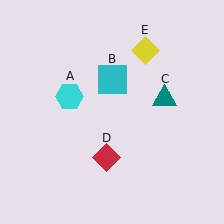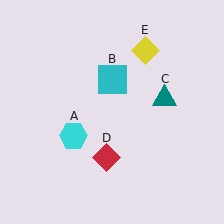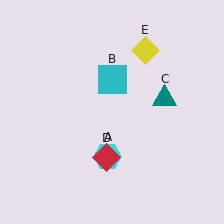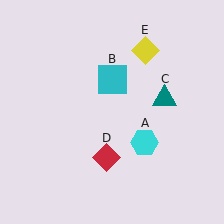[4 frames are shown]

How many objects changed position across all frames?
1 object changed position: cyan hexagon (object A).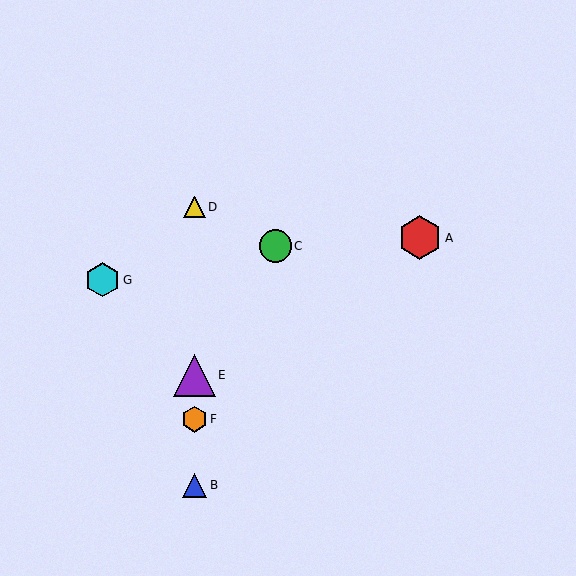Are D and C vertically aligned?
No, D is at x≈194 and C is at x≈275.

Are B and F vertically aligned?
Yes, both are at x≈194.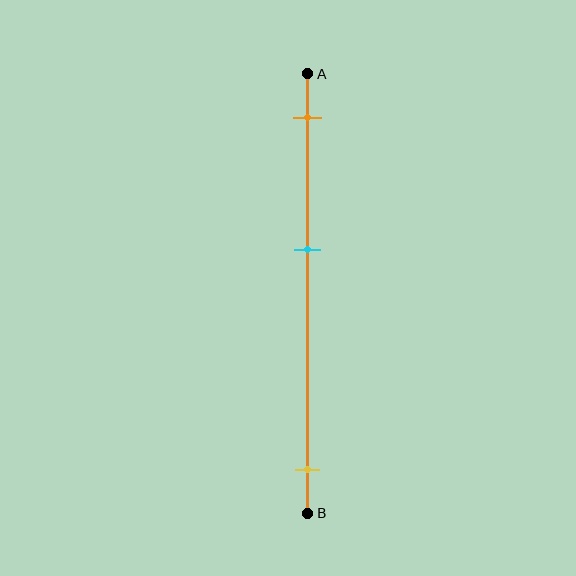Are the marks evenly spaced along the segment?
No, the marks are not evenly spaced.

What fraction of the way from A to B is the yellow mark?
The yellow mark is approximately 90% (0.9) of the way from A to B.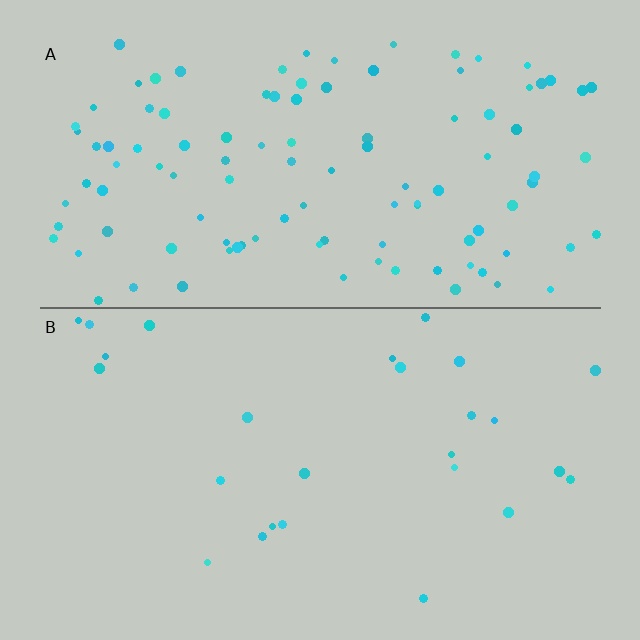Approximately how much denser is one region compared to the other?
Approximately 4.1× — region A over region B.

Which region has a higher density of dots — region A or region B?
A (the top).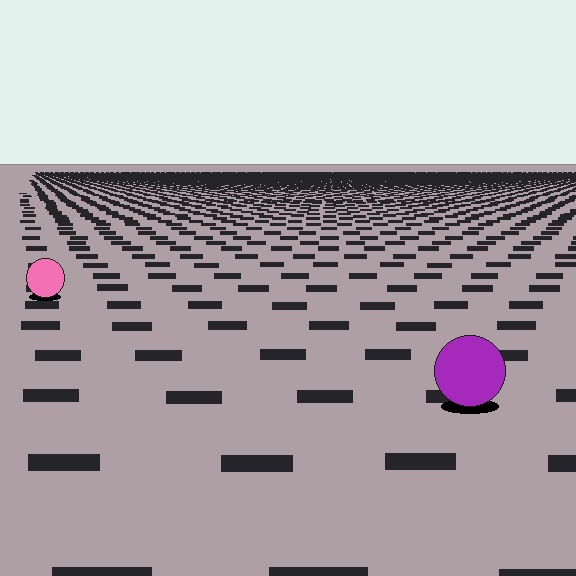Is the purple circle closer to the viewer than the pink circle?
Yes. The purple circle is closer — you can tell from the texture gradient: the ground texture is coarser near it.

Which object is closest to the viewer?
The purple circle is closest. The texture marks near it are larger and more spread out.